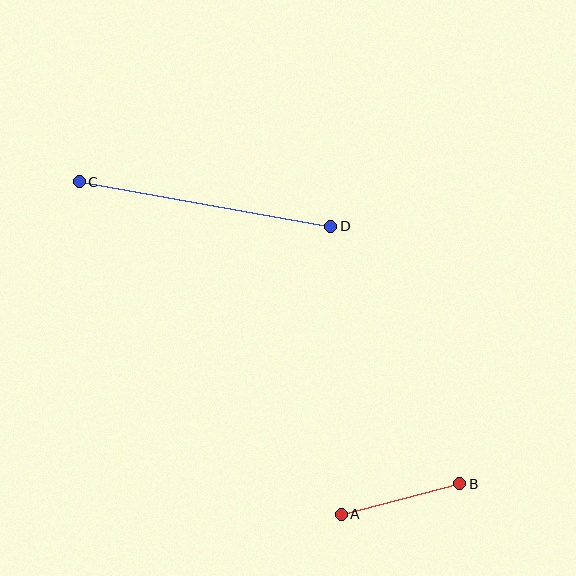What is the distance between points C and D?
The distance is approximately 255 pixels.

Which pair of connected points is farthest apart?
Points C and D are farthest apart.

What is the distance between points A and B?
The distance is approximately 122 pixels.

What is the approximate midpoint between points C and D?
The midpoint is at approximately (205, 204) pixels.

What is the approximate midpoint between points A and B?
The midpoint is at approximately (400, 499) pixels.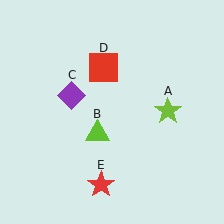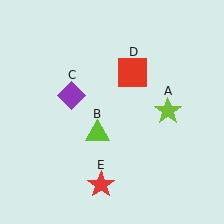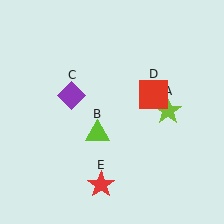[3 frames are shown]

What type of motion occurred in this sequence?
The red square (object D) rotated clockwise around the center of the scene.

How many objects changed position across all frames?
1 object changed position: red square (object D).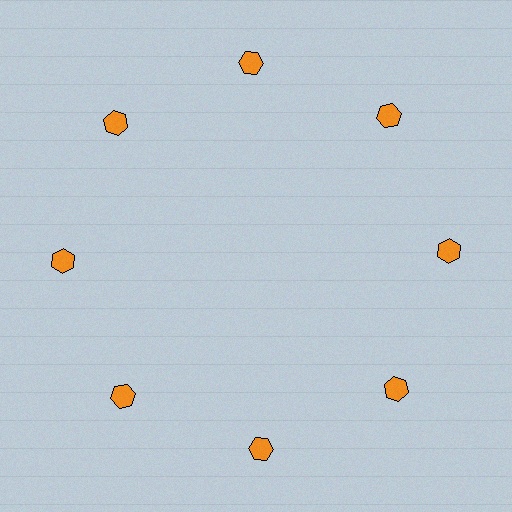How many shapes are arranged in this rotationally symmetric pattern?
There are 8 shapes, arranged in 8 groups of 1.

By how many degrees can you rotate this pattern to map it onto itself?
The pattern maps onto itself every 45 degrees of rotation.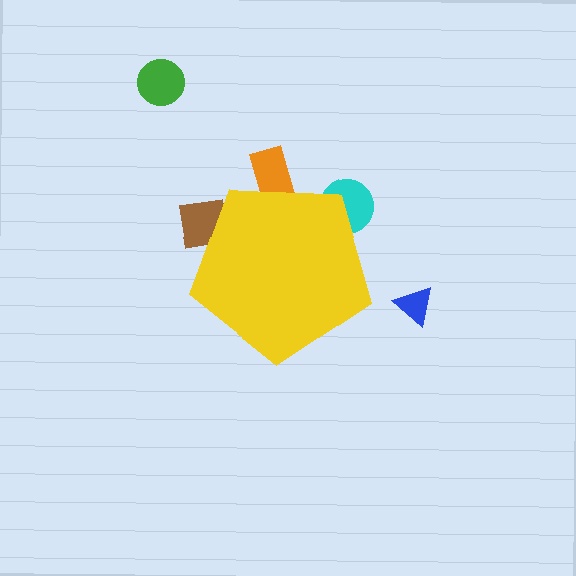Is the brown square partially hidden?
Yes, the brown square is partially hidden behind the yellow pentagon.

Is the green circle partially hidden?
No, the green circle is fully visible.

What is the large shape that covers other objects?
A yellow pentagon.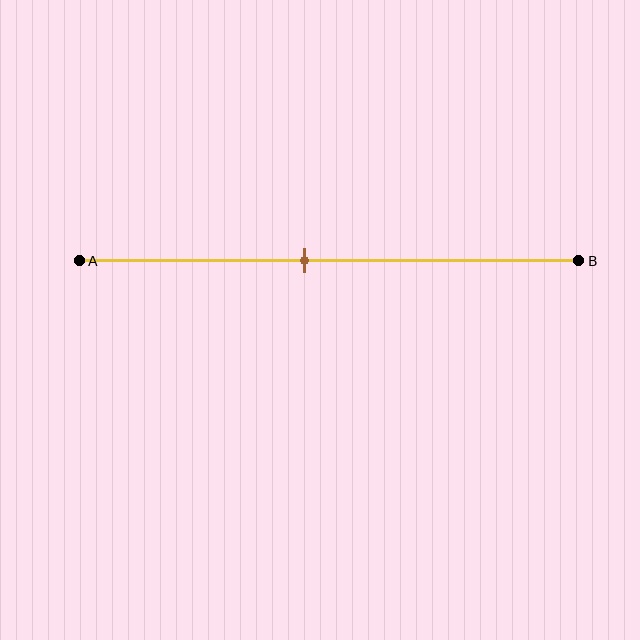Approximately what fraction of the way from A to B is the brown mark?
The brown mark is approximately 45% of the way from A to B.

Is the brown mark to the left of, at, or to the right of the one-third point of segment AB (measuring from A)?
The brown mark is to the right of the one-third point of segment AB.